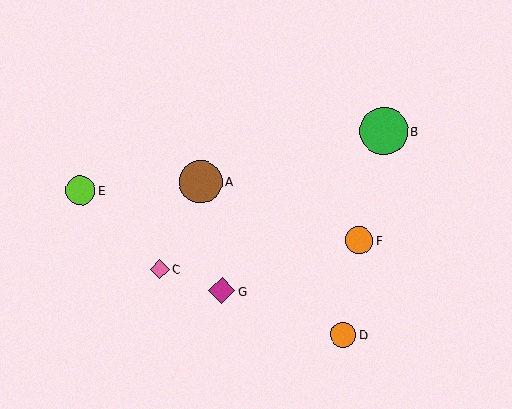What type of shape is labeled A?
Shape A is a brown circle.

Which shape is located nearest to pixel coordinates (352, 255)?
The orange circle (labeled F) at (359, 241) is nearest to that location.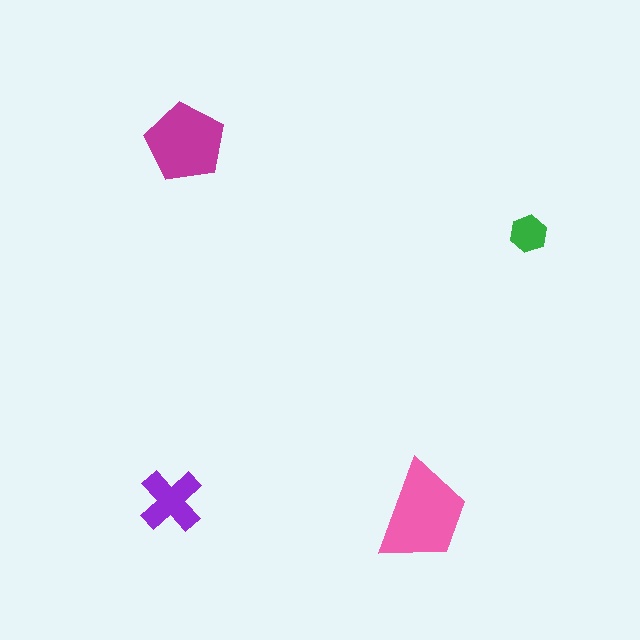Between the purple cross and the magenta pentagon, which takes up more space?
The magenta pentagon.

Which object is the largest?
The pink trapezoid.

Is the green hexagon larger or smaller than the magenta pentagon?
Smaller.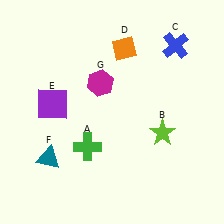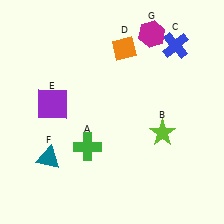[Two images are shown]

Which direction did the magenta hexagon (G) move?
The magenta hexagon (G) moved right.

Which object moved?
The magenta hexagon (G) moved right.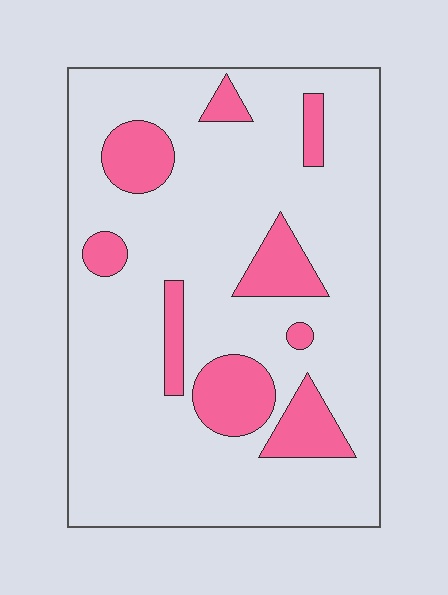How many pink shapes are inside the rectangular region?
9.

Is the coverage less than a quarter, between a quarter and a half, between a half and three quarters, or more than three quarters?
Less than a quarter.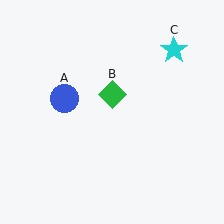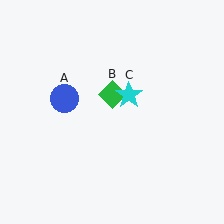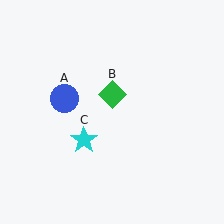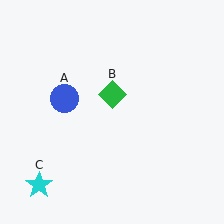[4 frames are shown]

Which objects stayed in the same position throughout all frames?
Blue circle (object A) and green diamond (object B) remained stationary.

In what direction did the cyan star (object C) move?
The cyan star (object C) moved down and to the left.